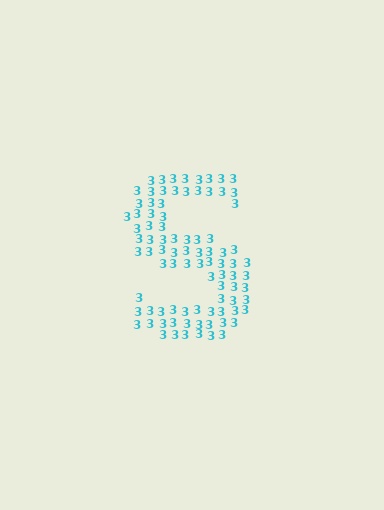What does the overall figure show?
The overall figure shows the letter S.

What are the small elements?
The small elements are digit 3's.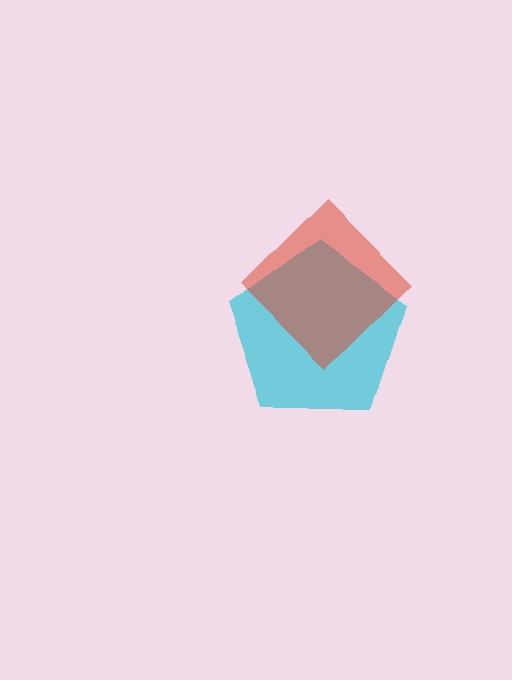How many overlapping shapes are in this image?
There are 2 overlapping shapes in the image.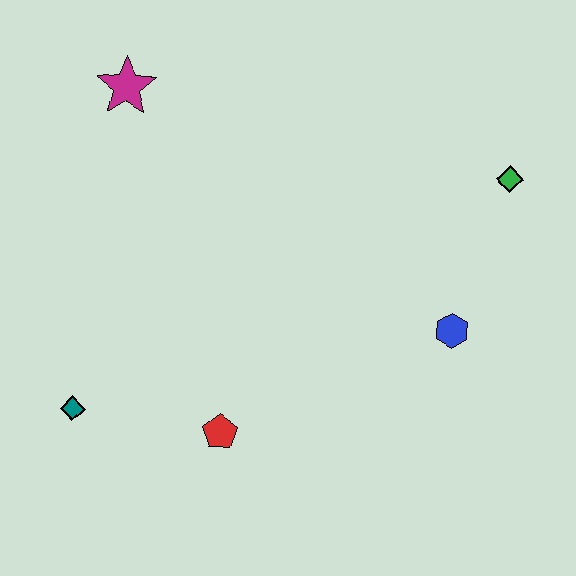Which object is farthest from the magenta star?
The blue hexagon is farthest from the magenta star.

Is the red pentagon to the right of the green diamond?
No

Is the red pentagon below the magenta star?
Yes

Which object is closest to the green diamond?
The blue hexagon is closest to the green diamond.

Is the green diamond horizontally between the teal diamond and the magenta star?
No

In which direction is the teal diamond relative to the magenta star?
The teal diamond is below the magenta star.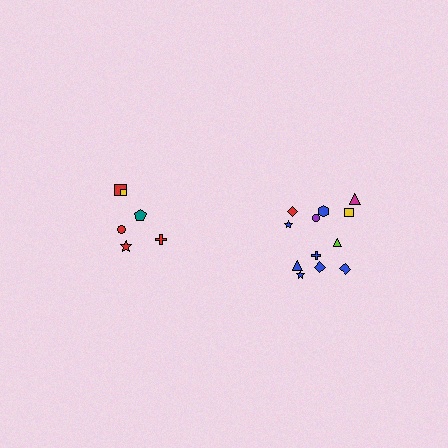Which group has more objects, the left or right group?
The right group.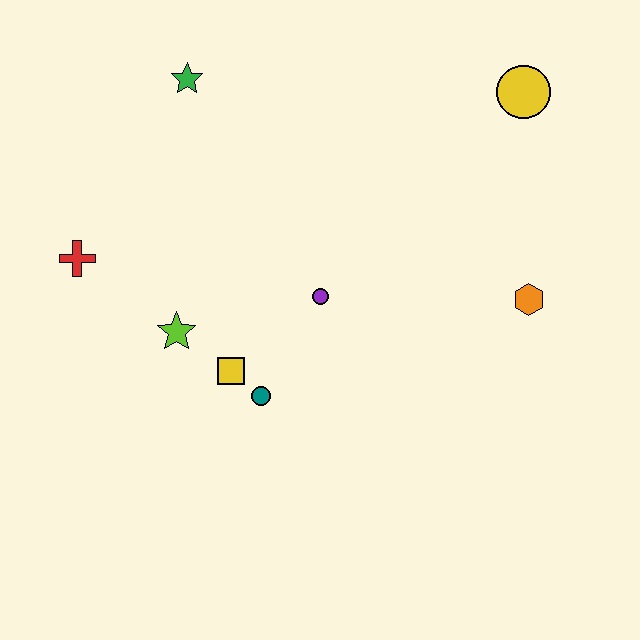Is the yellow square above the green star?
No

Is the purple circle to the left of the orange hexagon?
Yes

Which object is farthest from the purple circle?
The yellow circle is farthest from the purple circle.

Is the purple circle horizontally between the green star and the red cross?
No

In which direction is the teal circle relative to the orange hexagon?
The teal circle is to the left of the orange hexagon.